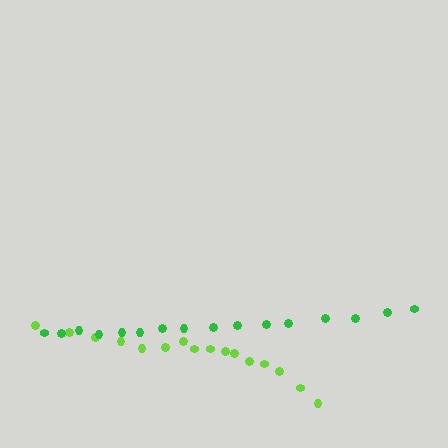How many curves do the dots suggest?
There are 2 distinct paths.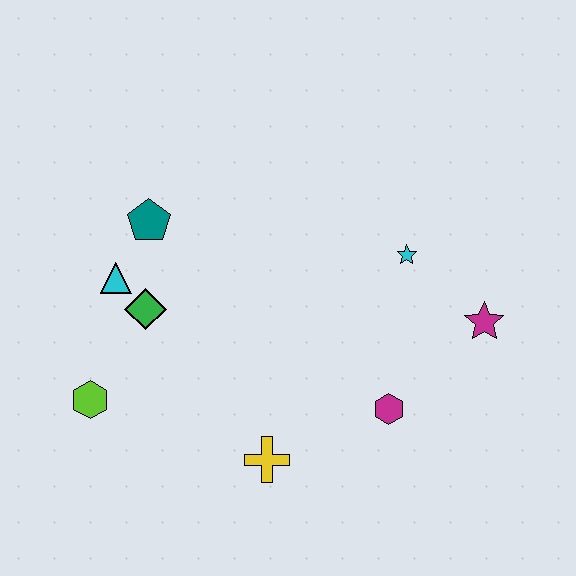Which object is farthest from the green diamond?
The magenta star is farthest from the green diamond.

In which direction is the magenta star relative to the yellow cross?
The magenta star is to the right of the yellow cross.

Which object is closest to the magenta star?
The cyan star is closest to the magenta star.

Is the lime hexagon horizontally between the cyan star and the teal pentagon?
No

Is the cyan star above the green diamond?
Yes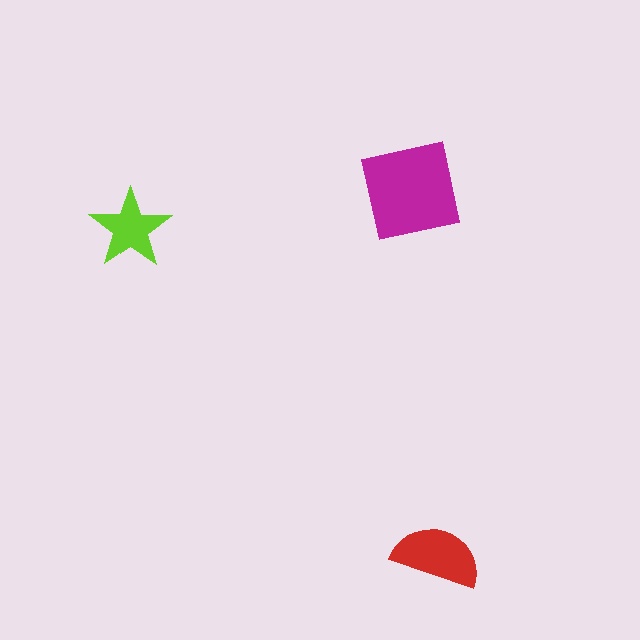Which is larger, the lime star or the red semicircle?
The red semicircle.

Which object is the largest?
The magenta square.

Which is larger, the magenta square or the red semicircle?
The magenta square.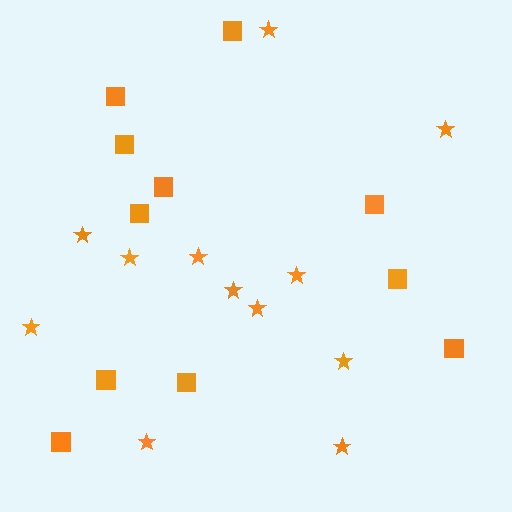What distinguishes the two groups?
There are 2 groups: one group of squares (11) and one group of stars (12).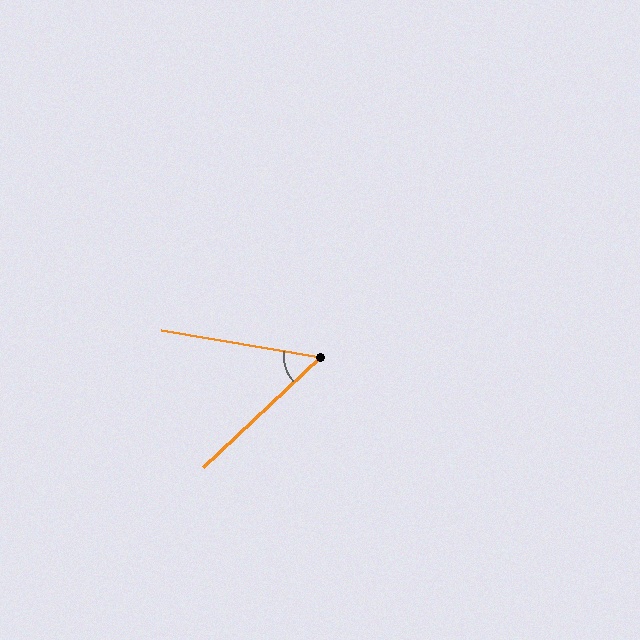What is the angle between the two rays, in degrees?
Approximately 53 degrees.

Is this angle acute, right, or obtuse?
It is acute.